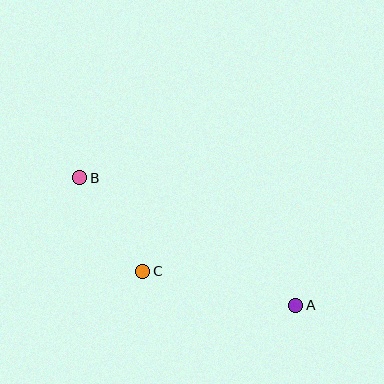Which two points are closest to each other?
Points B and C are closest to each other.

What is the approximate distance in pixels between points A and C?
The distance between A and C is approximately 157 pixels.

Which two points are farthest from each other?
Points A and B are farthest from each other.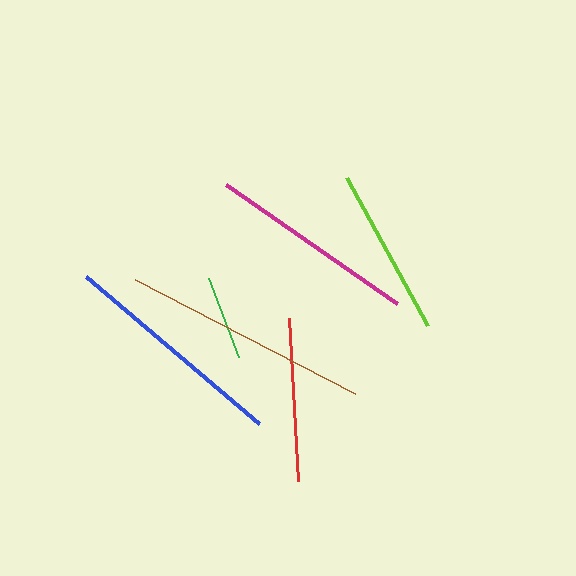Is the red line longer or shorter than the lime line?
The lime line is longer than the red line.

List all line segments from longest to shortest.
From longest to shortest: brown, blue, magenta, lime, red, green.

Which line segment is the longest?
The brown line is the longest at approximately 247 pixels.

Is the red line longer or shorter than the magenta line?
The magenta line is longer than the red line.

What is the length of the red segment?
The red segment is approximately 163 pixels long.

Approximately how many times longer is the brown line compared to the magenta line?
The brown line is approximately 1.2 times the length of the magenta line.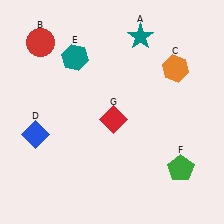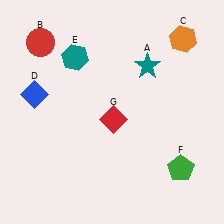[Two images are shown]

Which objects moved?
The objects that moved are: the teal star (A), the orange hexagon (C), the blue diamond (D).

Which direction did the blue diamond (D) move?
The blue diamond (D) moved up.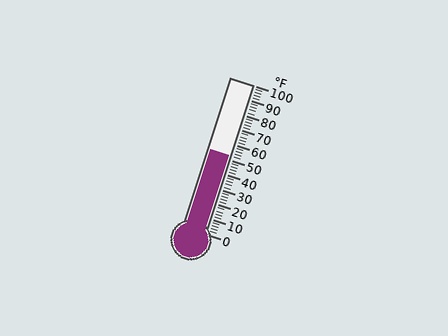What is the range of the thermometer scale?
The thermometer scale ranges from 0°F to 100°F.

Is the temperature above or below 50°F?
The temperature is above 50°F.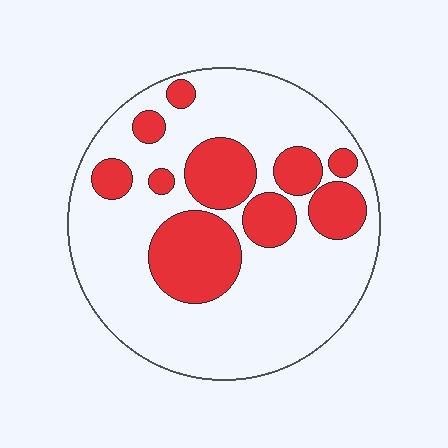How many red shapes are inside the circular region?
10.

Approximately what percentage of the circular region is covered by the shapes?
Approximately 30%.